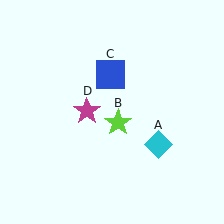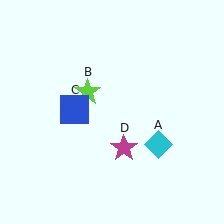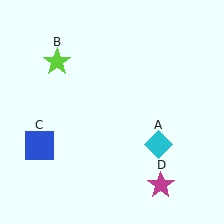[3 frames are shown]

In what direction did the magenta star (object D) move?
The magenta star (object D) moved down and to the right.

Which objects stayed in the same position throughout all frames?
Cyan diamond (object A) remained stationary.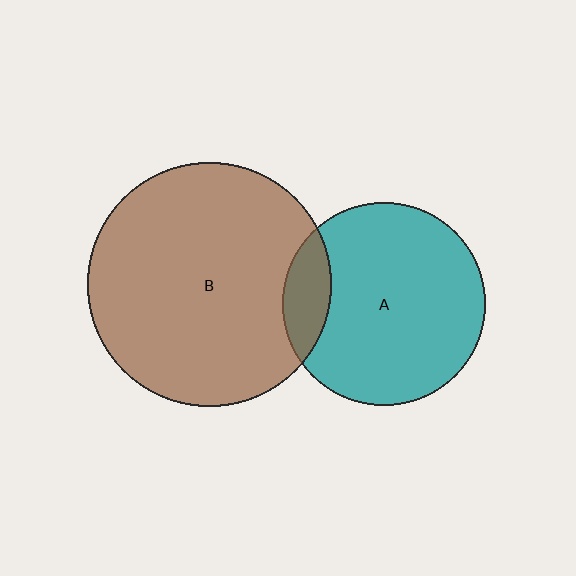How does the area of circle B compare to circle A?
Approximately 1.4 times.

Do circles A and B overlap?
Yes.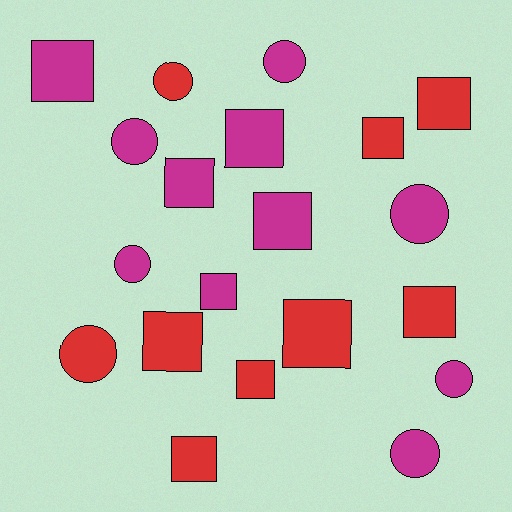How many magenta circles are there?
There are 6 magenta circles.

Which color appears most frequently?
Magenta, with 11 objects.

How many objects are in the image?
There are 20 objects.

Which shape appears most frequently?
Square, with 12 objects.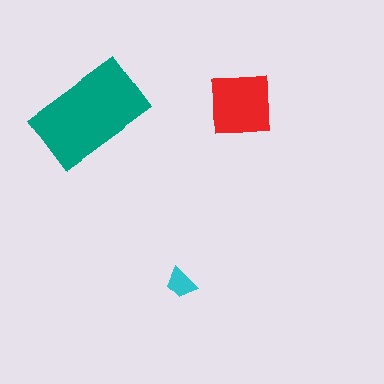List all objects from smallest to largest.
The cyan trapezoid, the red square, the teal rectangle.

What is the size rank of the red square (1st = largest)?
2nd.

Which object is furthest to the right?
The red square is rightmost.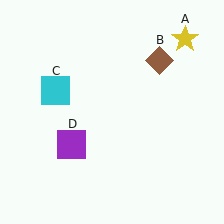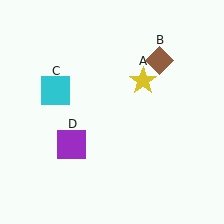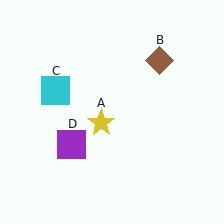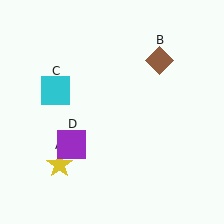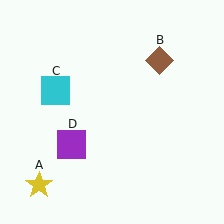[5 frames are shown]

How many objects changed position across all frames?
1 object changed position: yellow star (object A).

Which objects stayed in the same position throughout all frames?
Brown diamond (object B) and cyan square (object C) and purple square (object D) remained stationary.